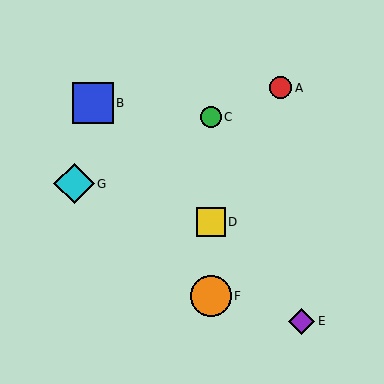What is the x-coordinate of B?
Object B is at x≈93.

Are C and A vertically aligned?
No, C is at x≈211 and A is at x≈281.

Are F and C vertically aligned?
Yes, both are at x≈211.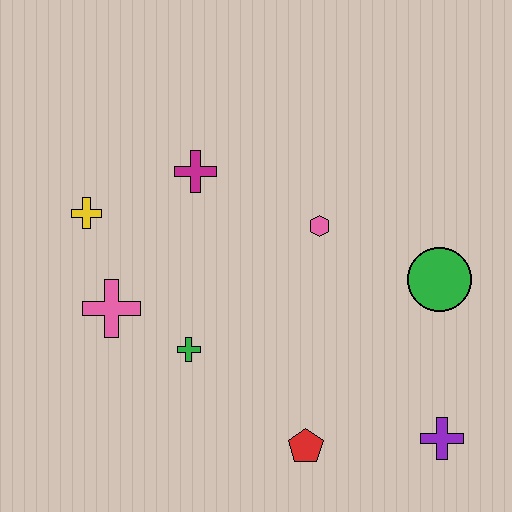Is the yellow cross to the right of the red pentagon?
No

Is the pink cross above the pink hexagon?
No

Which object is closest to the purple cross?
The red pentagon is closest to the purple cross.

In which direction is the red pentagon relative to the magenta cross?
The red pentagon is below the magenta cross.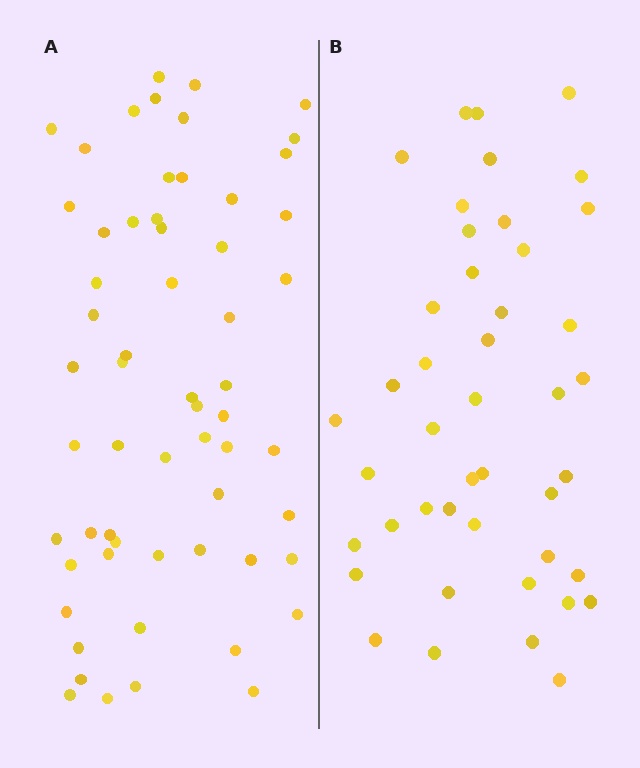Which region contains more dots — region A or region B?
Region A (the left region) has more dots.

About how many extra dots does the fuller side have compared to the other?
Region A has approximately 15 more dots than region B.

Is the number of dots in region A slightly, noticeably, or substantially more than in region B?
Region A has noticeably more, but not dramatically so. The ratio is roughly 1.4 to 1.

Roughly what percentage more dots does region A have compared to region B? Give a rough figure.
About 35% more.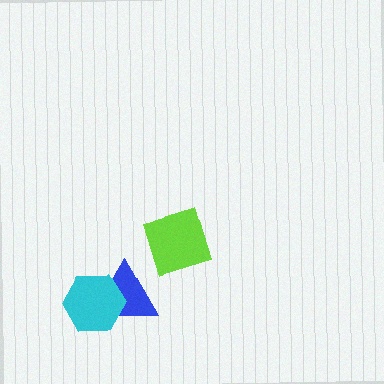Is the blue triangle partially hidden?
Yes, it is partially covered by another shape.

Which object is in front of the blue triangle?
The cyan hexagon is in front of the blue triangle.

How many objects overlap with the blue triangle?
1 object overlaps with the blue triangle.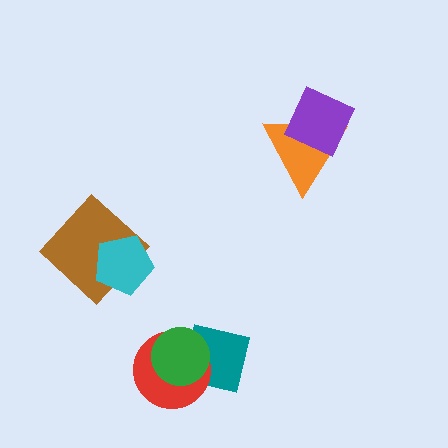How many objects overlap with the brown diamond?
1 object overlaps with the brown diamond.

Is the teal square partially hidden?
Yes, it is partially covered by another shape.